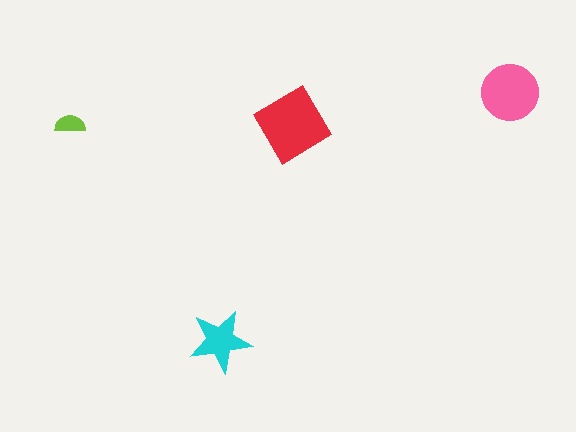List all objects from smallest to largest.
The lime semicircle, the cyan star, the pink circle, the red diamond.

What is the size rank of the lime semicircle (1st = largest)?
4th.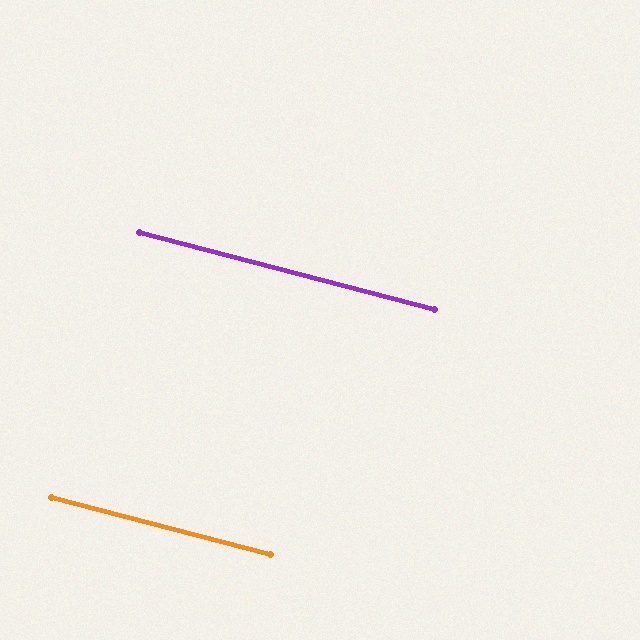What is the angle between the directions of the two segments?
Approximately 0 degrees.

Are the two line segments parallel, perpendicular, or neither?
Parallel — their directions differ by only 0.1°.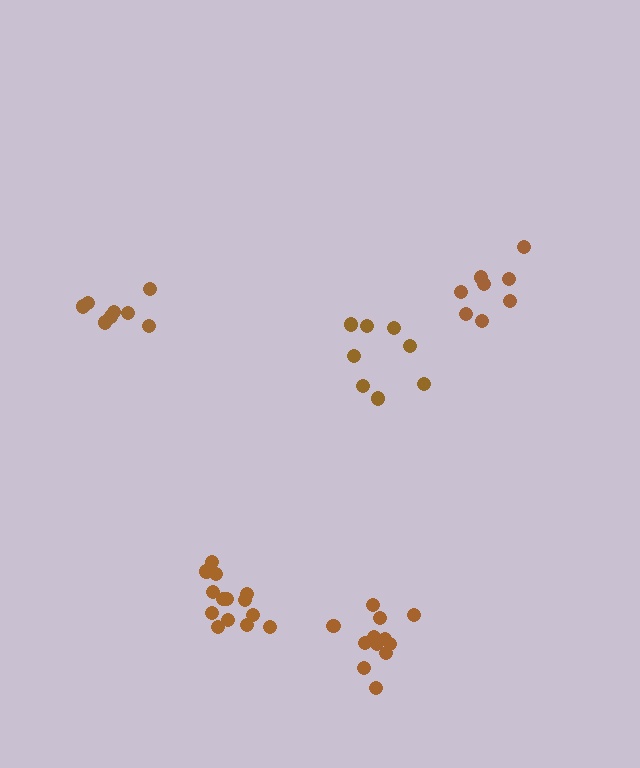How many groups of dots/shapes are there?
There are 5 groups.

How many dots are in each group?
Group 1: 8 dots, Group 2: 14 dots, Group 3: 8 dots, Group 4: 13 dots, Group 5: 8 dots (51 total).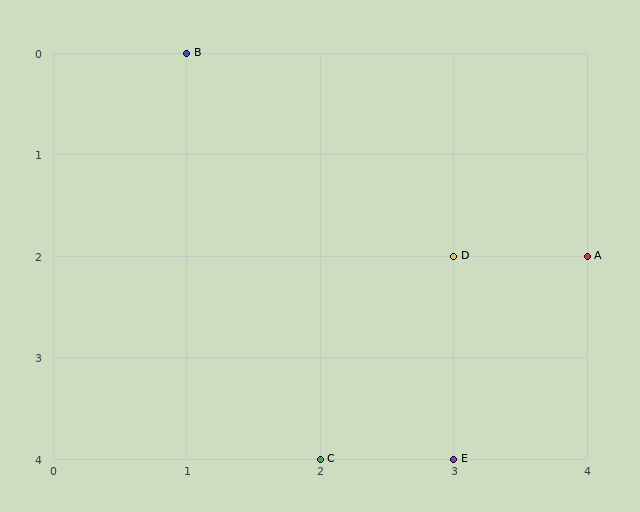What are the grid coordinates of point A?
Point A is at grid coordinates (4, 2).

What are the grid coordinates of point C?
Point C is at grid coordinates (2, 4).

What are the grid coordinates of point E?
Point E is at grid coordinates (3, 4).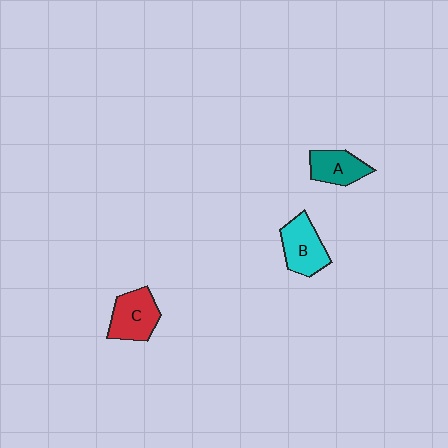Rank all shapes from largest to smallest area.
From largest to smallest: B (cyan), C (red), A (teal).